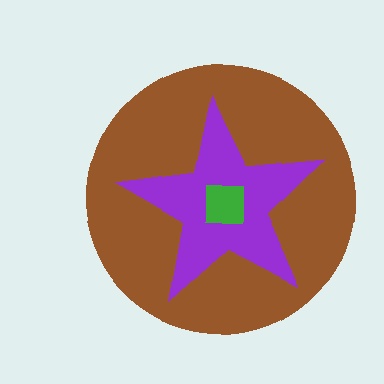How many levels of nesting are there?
3.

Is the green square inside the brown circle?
Yes.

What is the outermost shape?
The brown circle.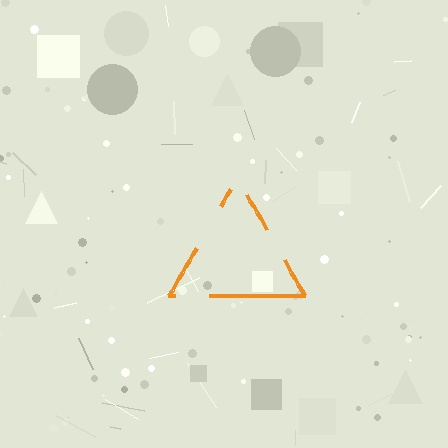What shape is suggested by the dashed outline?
The dashed outline suggests a triangle.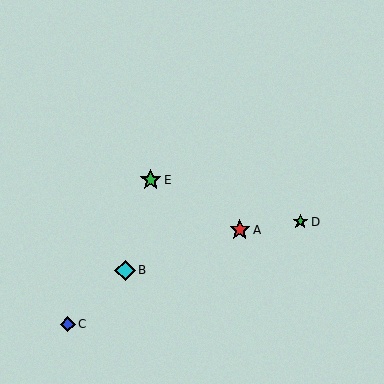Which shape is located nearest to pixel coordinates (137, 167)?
The green star (labeled E) at (151, 180) is nearest to that location.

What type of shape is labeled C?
Shape C is a blue diamond.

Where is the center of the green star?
The center of the green star is at (151, 180).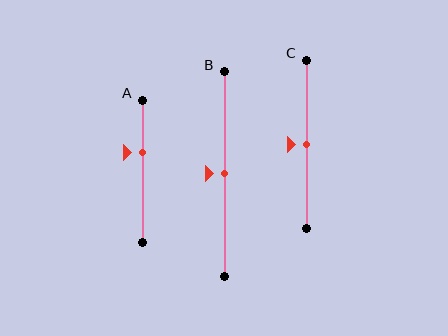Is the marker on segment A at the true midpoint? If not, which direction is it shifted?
No, the marker on segment A is shifted upward by about 13% of the segment length.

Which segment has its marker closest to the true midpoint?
Segment B has its marker closest to the true midpoint.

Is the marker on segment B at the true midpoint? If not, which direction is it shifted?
Yes, the marker on segment B is at the true midpoint.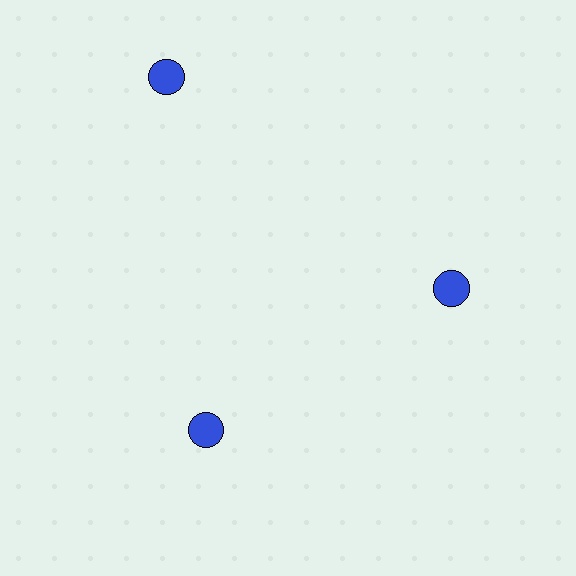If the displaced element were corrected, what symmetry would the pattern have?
It would have 3-fold rotational symmetry — the pattern would map onto itself every 120 degrees.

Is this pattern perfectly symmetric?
No. The 3 blue circles are arranged in a ring, but one element near the 11 o'clock position is pushed outward from the center, breaking the 3-fold rotational symmetry.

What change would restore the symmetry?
The symmetry would be restored by moving it inward, back onto the ring so that all 3 circles sit at equal angles and equal distance from the center.